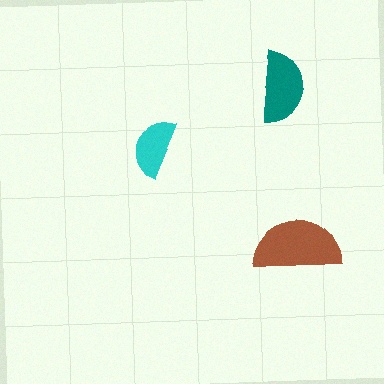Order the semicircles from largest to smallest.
the brown one, the teal one, the cyan one.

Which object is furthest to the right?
The brown semicircle is rightmost.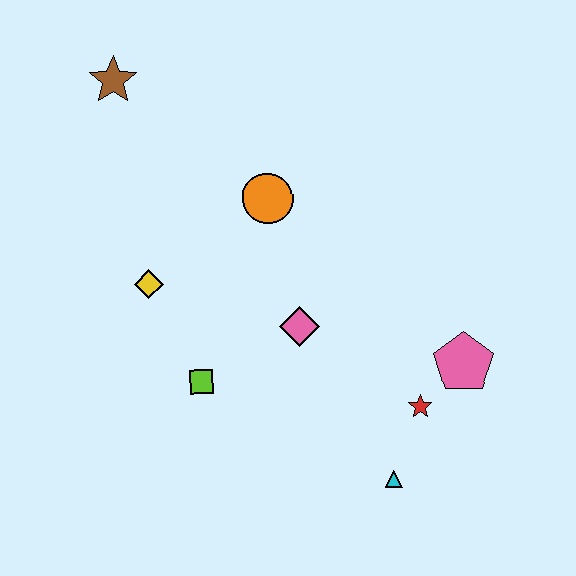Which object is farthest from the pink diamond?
The brown star is farthest from the pink diamond.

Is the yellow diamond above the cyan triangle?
Yes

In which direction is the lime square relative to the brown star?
The lime square is below the brown star.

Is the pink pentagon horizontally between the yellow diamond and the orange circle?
No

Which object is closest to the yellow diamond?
The lime square is closest to the yellow diamond.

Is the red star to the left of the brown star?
No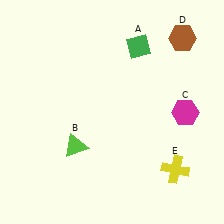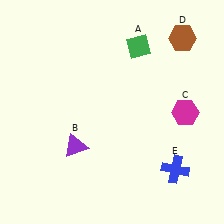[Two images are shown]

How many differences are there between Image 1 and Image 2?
There are 2 differences between the two images.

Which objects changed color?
B changed from lime to purple. E changed from yellow to blue.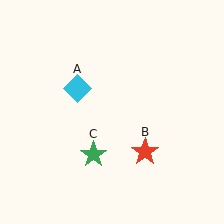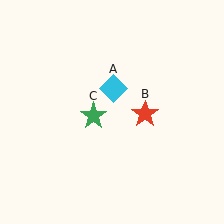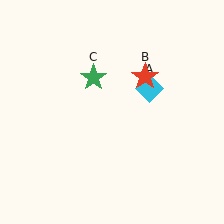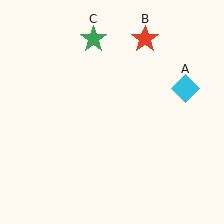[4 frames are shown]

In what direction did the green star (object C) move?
The green star (object C) moved up.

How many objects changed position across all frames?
3 objects changed position: cyan diamond (object A), red star (object B), green star (object C).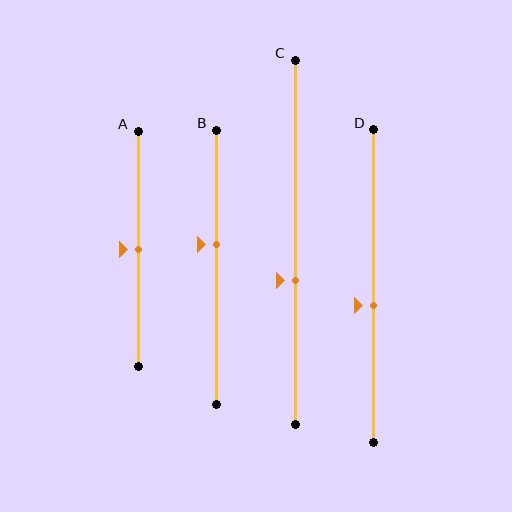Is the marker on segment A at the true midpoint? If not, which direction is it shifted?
Yes, the marker on segment A is at the true midpoint.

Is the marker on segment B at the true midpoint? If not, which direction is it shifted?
No, the marker on segment B is shifted upward by about 8% of the segment length.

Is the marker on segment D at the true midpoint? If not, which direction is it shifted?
No, the marker on segment D is shifted downward by about 6% of the segment length.